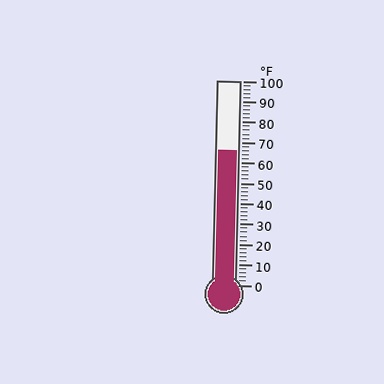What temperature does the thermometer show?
The thermometer shows approximately 66°F.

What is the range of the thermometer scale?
The thermometer scale ranges from 0°F to 100°F.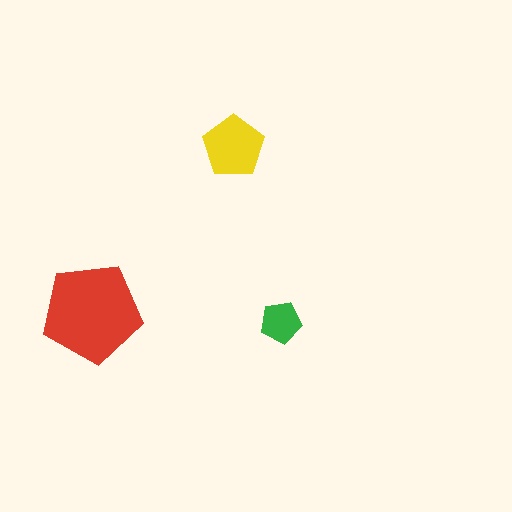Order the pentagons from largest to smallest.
the red one, the yellow one, the green one.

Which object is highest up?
The yellow pentagon is topmost.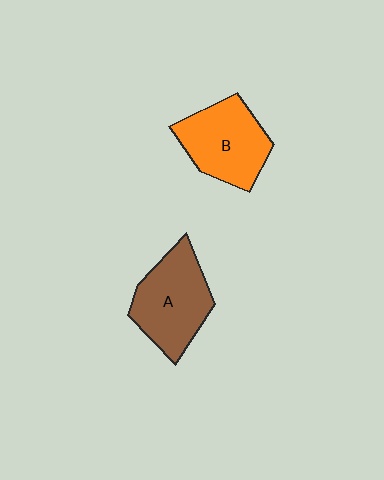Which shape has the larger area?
Shape A (brown).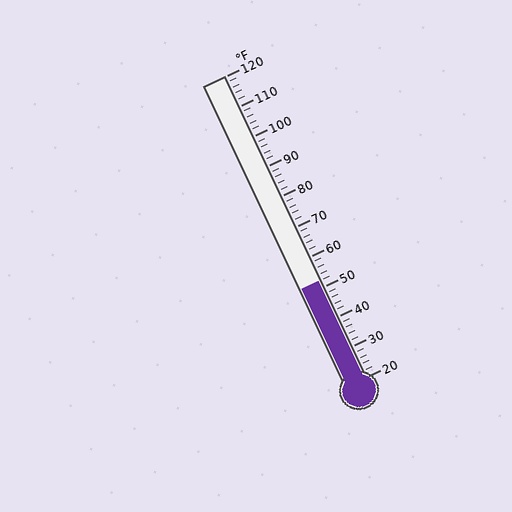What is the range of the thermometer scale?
The thermometer scale ranges from 20°F to 120°F.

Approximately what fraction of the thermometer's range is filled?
The thermometer is filled to approximately 30% of its range.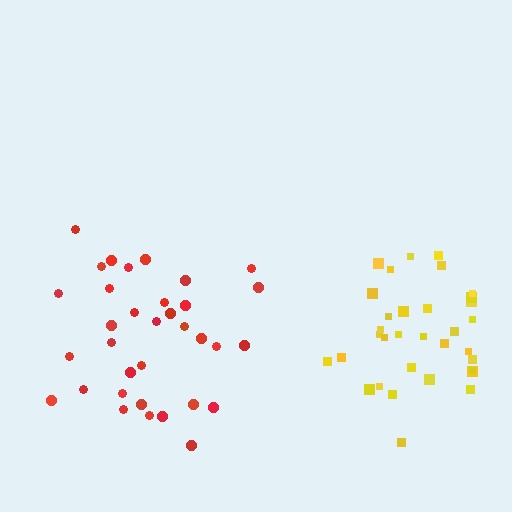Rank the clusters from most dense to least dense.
red, yellow.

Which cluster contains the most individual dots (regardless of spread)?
Red (34).